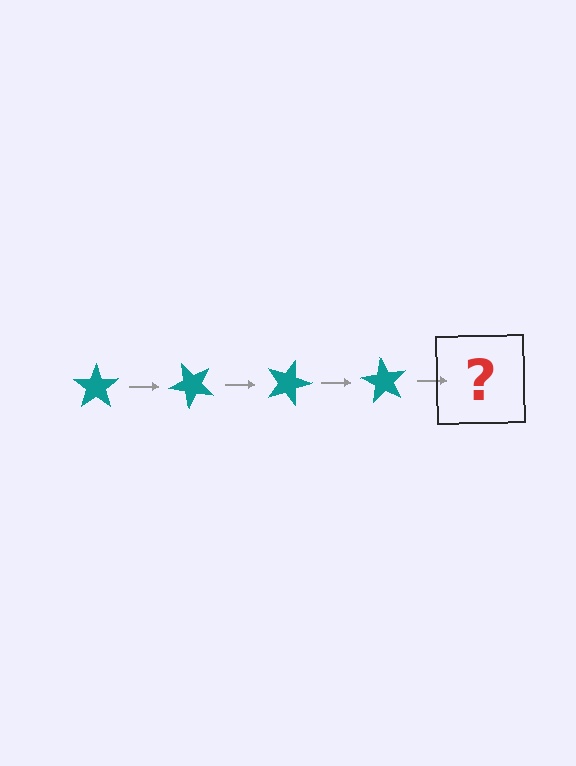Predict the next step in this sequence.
The next step is a teal star rotated 180 degrees.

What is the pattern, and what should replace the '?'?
The pattern is that the star rotates 45 degrees each step. The '?' should be a teal star rotated 180 degrees.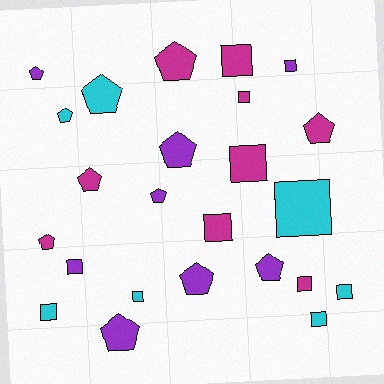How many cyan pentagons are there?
There are 2 cyan pentagons.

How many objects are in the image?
There are 24 objects.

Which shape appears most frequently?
Square, with 12 objects.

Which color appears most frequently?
Magenta, with 9 objects.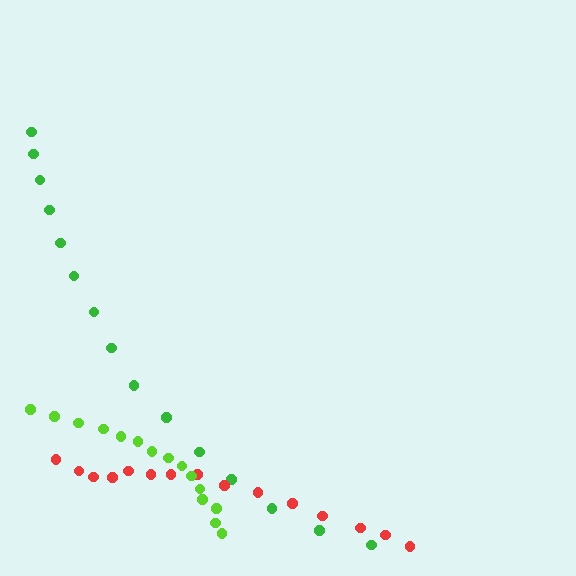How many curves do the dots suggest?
There are 3 distinct paths.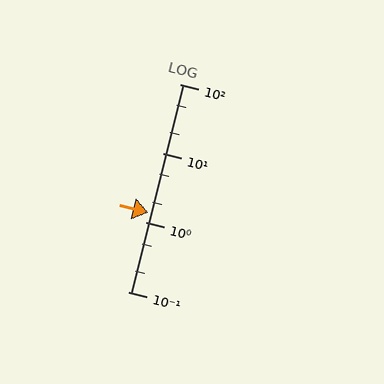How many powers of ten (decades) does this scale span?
The scale spans 3 decades, from 0.1 to 100.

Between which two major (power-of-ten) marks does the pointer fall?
The pointer is between 1 and 10.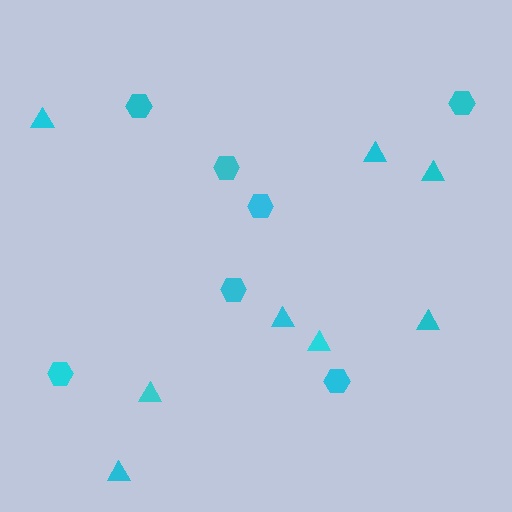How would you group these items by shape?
There are 2 groups: one group of triangles (8) and one group of hexagons (7).